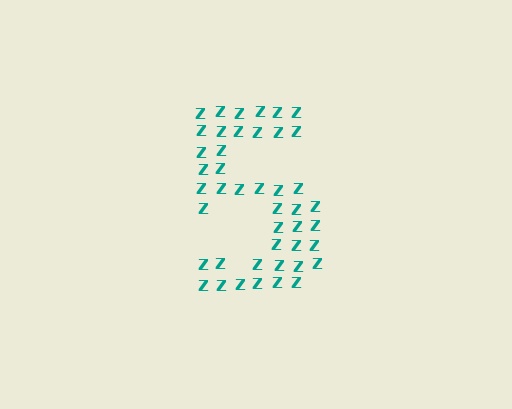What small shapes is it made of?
It is made of small letter Z's.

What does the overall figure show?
The overall figure shows the digit 5.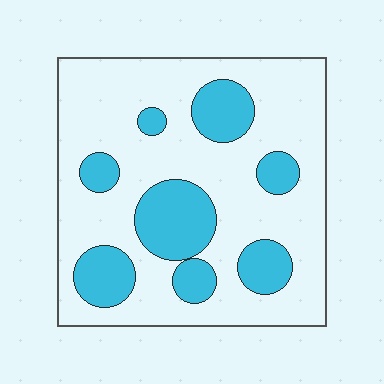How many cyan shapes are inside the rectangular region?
8.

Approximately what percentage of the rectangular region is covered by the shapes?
Approximately 25%.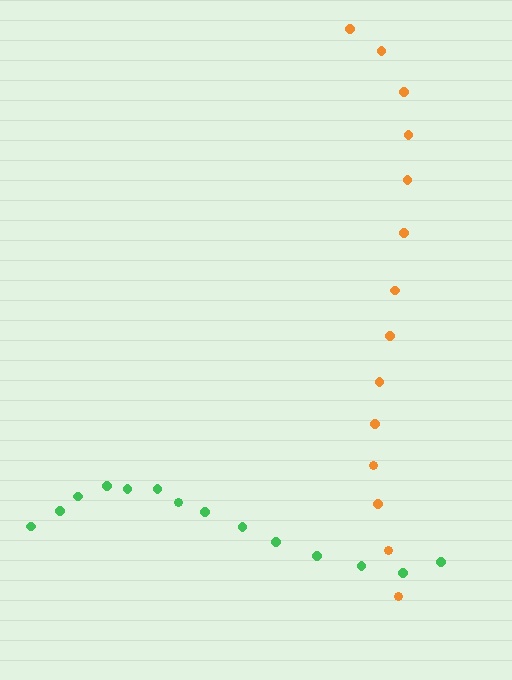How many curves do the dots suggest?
There are 2 distinct paths.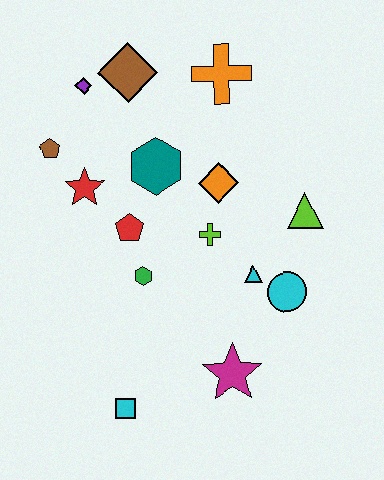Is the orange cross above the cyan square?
Yes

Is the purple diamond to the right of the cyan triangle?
No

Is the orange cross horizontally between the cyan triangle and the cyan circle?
No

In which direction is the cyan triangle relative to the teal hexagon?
The cyan triangle is below the teal hexagon.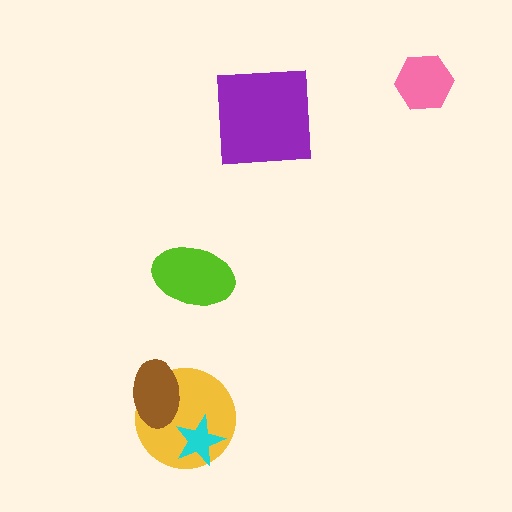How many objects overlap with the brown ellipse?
1 object overlaps with the brown ellipse.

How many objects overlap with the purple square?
0 objects overlap with the purple square.